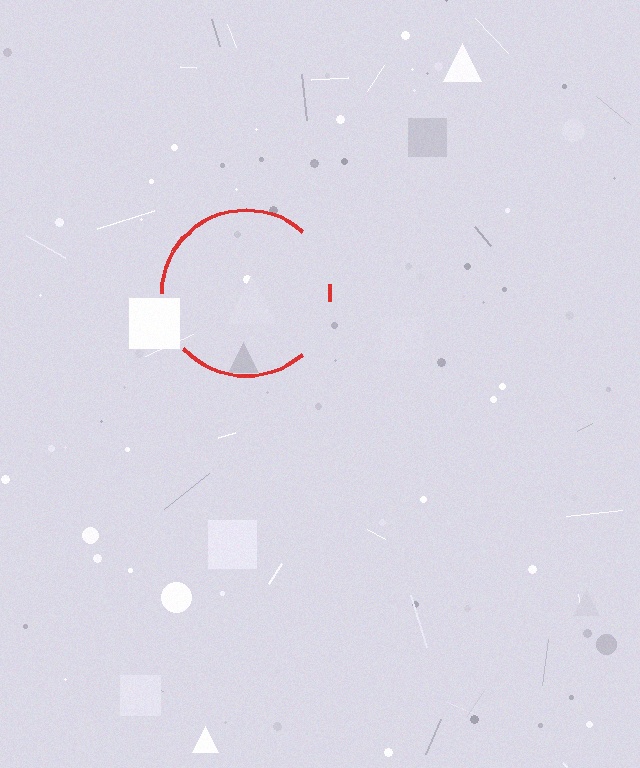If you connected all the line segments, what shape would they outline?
They would outline a circle.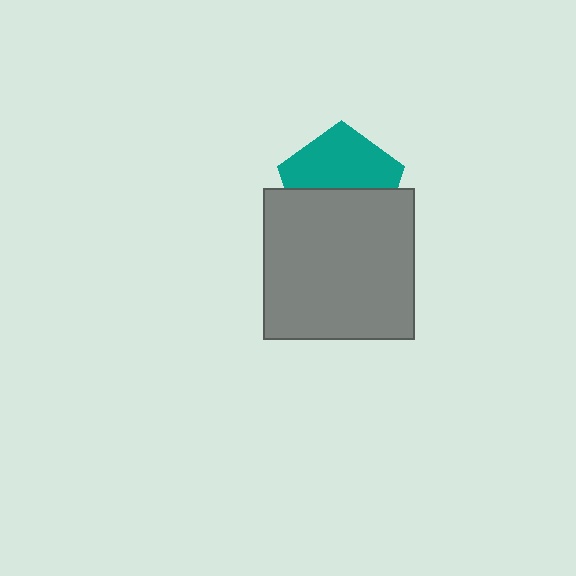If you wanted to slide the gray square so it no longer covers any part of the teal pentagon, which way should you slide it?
Slide it down — that is the most direct way to separate the two shapes.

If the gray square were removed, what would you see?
You would see the complete teal pentagon.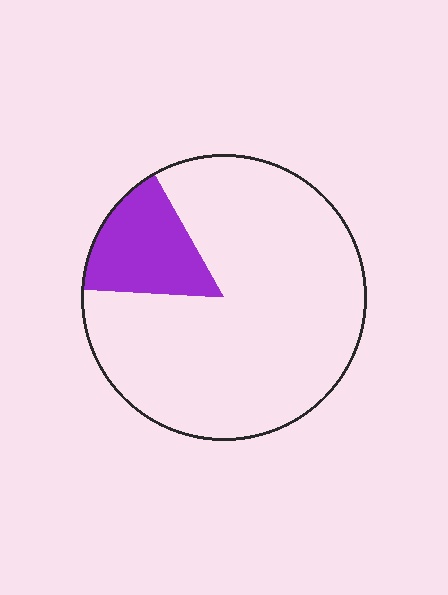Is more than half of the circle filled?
No.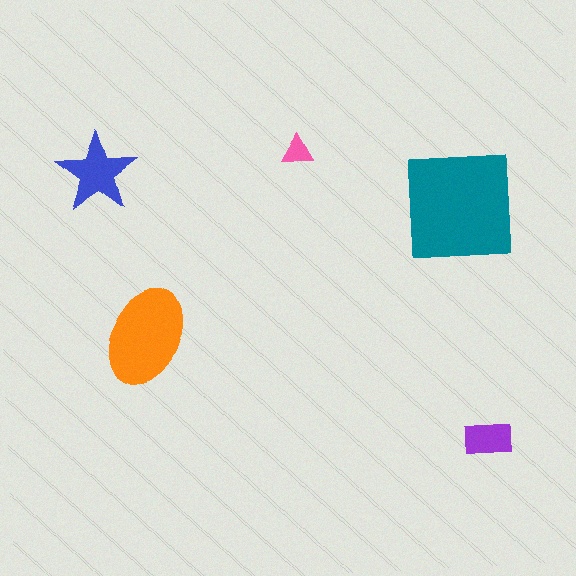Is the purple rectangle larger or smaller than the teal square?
Smaller.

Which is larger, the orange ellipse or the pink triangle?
The orange ellipse.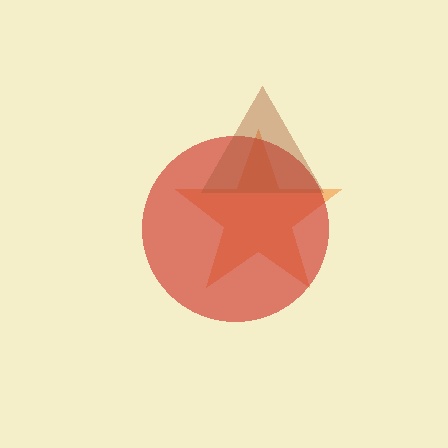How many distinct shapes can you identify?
There are 3 distinct shapes: an orange star, a red circle, a brown triangle.